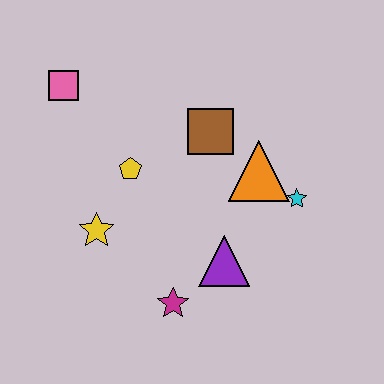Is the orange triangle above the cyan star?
Yes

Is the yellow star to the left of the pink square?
No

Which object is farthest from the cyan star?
The pink square is farthest from the cyan star.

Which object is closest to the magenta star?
The purple triangle is closest to the magenta star.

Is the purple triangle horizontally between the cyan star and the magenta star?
Yes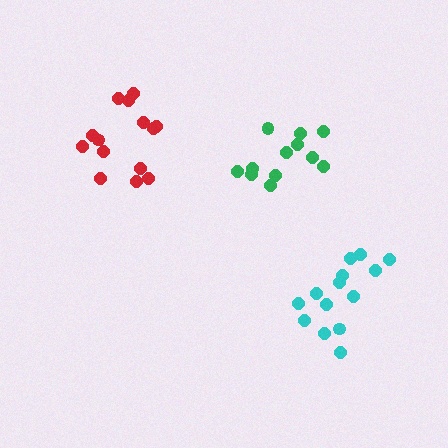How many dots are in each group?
Group 1: 14 dots, Group 2: 12 dots, Group 3: 14 dots (40 total).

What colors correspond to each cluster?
The clusters are colored: cyan, green, red.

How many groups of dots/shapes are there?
There are 3 groups.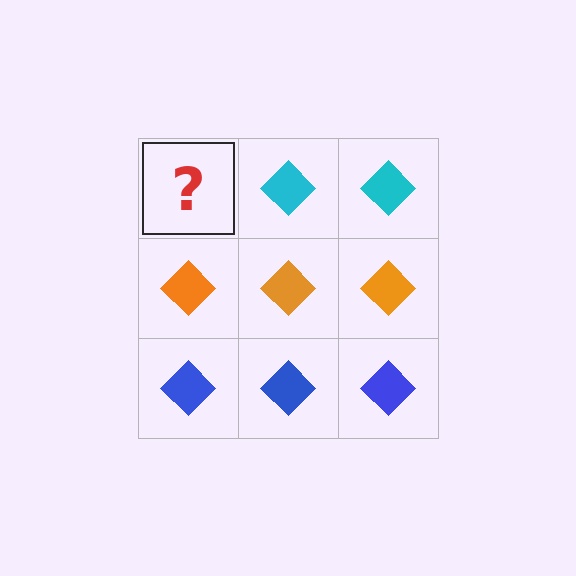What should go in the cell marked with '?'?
The missing cell should contain a cyan diamond.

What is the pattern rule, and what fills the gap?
The rule is that each row has a consistent color. The gap should be filled with a cyan diamond.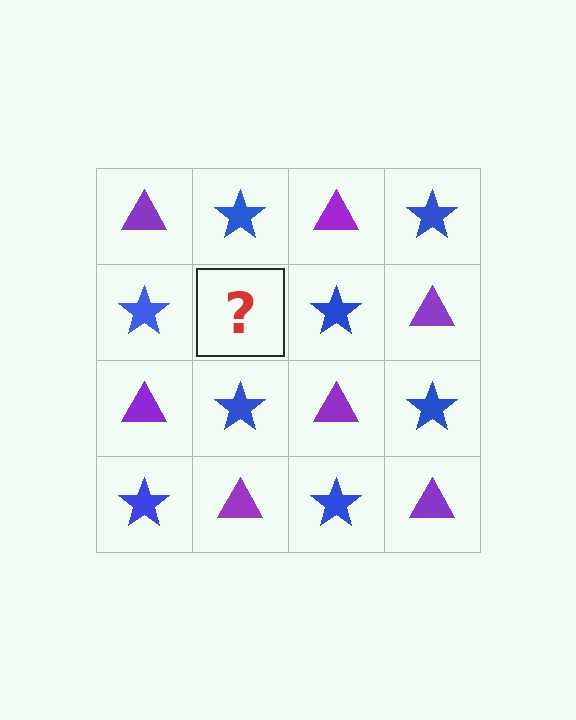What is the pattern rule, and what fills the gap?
The rule is that it alternates purple triangle and blue star in a checkerboard pattern. The gap should be filled with a purple triangle.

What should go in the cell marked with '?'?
The missing cell should contain a purple triangle.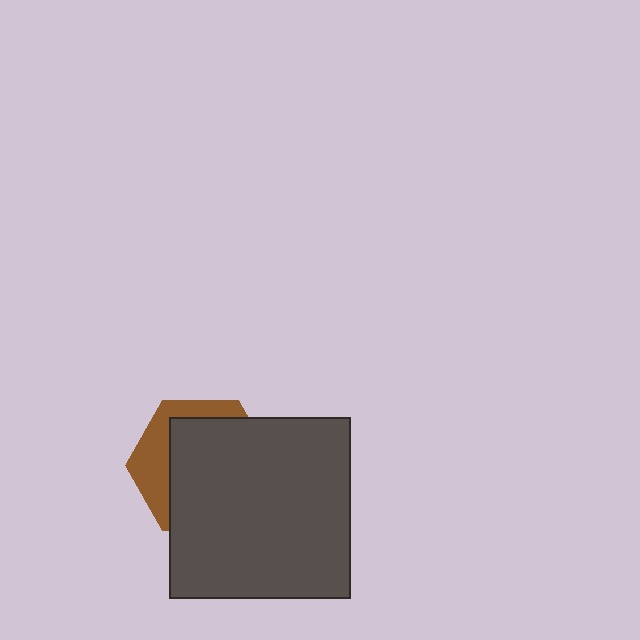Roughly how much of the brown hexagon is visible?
A small part of it is visible (roughly 32%).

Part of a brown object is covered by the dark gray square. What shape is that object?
It is a hexagon.